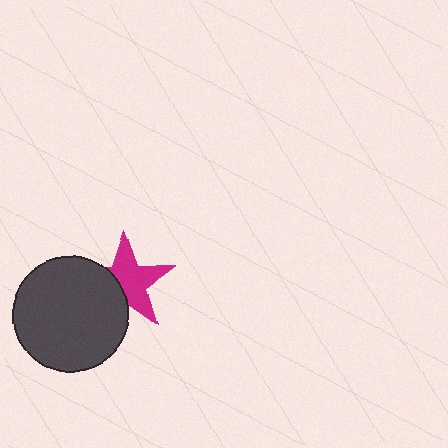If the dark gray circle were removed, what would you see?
You would see the complete magenta star.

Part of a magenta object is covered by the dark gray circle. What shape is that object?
It is a star.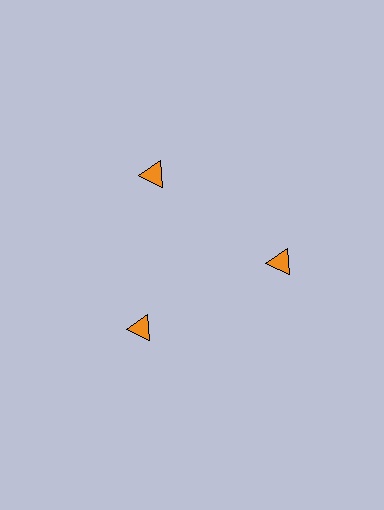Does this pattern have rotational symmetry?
Yes, this pattern has 3-fold rotational symmetry. It looks the same after rotating 120 degrees around the center.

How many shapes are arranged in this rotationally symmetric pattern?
There are 3 shapes, arranged in 3 groups of 1.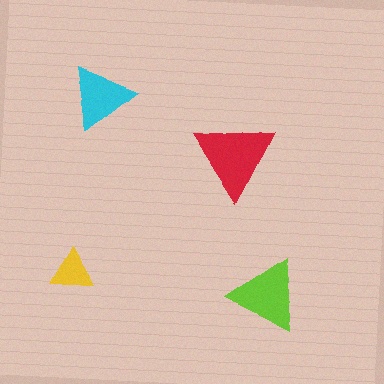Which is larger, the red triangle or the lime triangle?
The red one.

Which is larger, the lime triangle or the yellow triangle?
The lime one.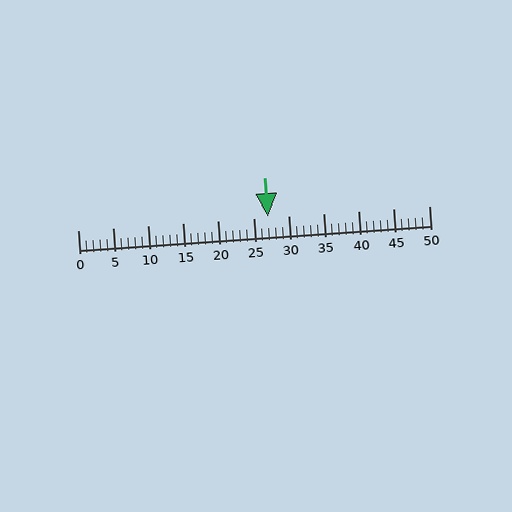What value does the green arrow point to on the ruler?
The green arrow points to approximately 27.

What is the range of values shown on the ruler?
The ruler shows values from 0 to 50.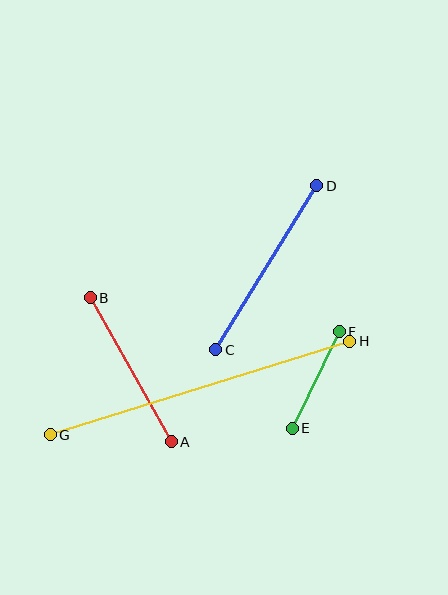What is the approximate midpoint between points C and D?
The midpoint is at approximately (266, 268) pixels.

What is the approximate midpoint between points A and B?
The midpoint is at approximately (131, 370) pixels.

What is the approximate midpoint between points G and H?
The midpoint is at approximately (200, 388) pixels.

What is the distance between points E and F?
The distance is approximately 107 pixels.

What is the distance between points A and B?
The distance is approximately 166 pixels.